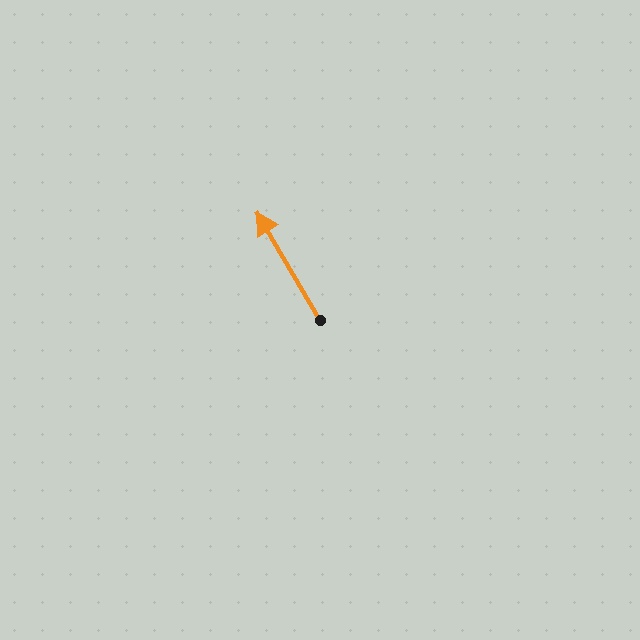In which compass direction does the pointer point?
Northwest.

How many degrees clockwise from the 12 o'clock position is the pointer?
Approximately 330 degrees.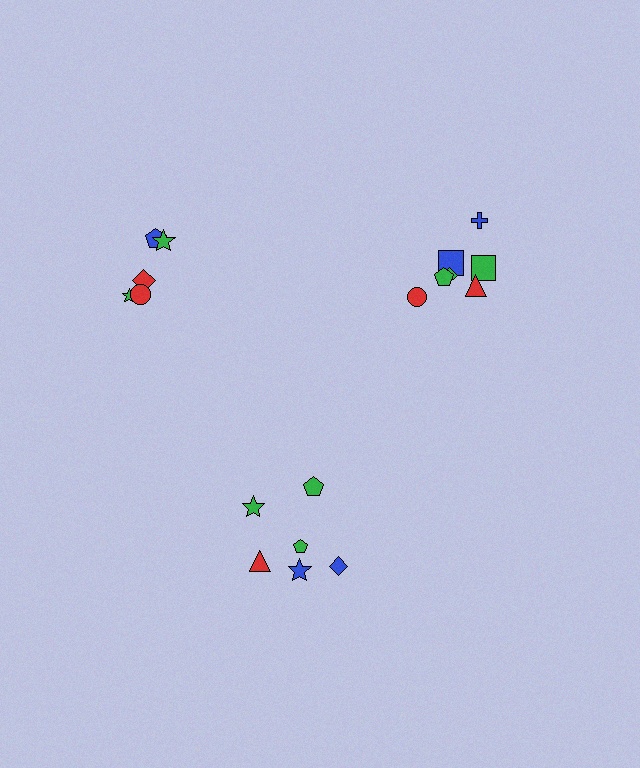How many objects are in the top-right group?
There are 7 objects.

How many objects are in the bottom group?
There are 6 objects.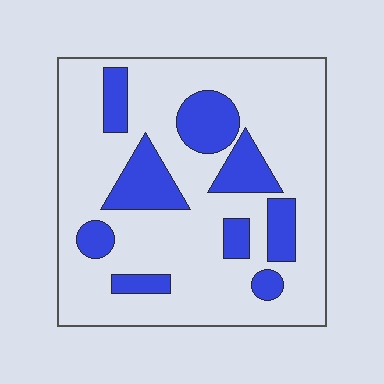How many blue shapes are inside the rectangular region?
9.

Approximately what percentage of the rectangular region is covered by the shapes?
Approximately 25%.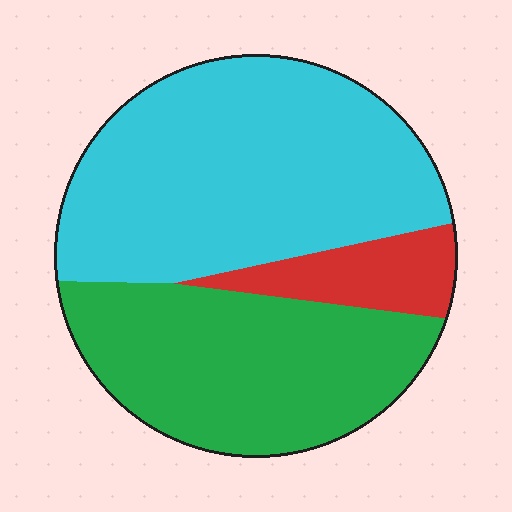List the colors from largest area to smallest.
From largest to smallest: cyan, green, red.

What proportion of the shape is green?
Green covers 38% of the shape.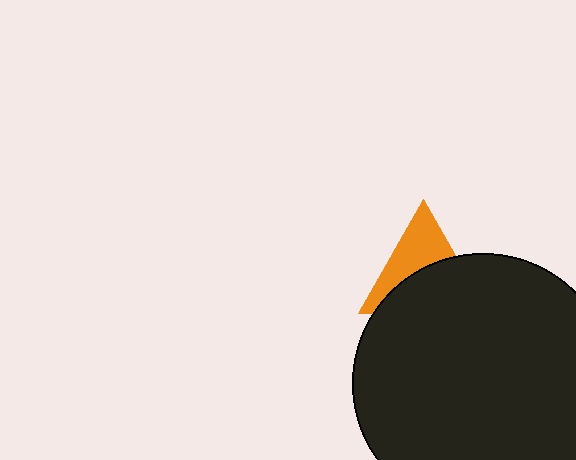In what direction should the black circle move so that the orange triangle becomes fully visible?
The black circle should move down. That is the shortest direction to clear the overlap and leave the orange triangle fully visible.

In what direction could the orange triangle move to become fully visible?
The orange triangle could move up. That would shift it out from behind the black circle entirely.